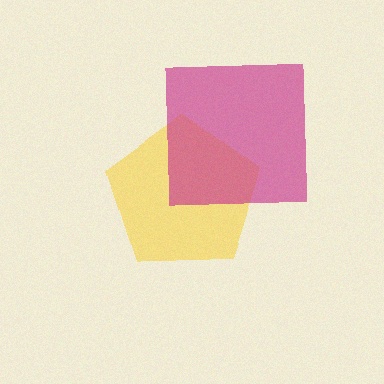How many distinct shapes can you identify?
There are 2 distinct shapes: a yellow pentagon, a magenta square.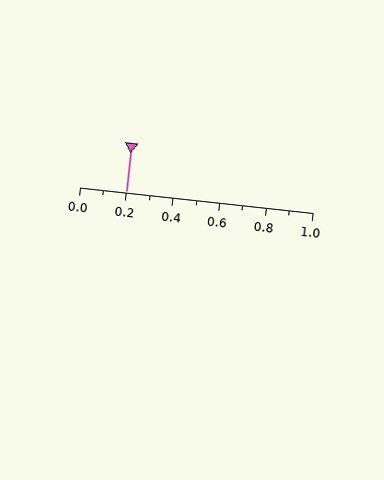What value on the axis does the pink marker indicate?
The marker indicates approximately 0.2.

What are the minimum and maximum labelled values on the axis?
The axis runs from 0.0 to 1.0.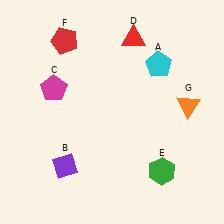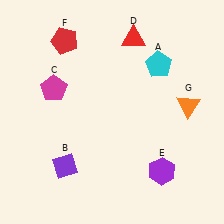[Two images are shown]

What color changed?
The hexagon (E) changed from green in Image 1 to purple in Image 2.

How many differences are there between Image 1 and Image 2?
There is 1 difference between the two images.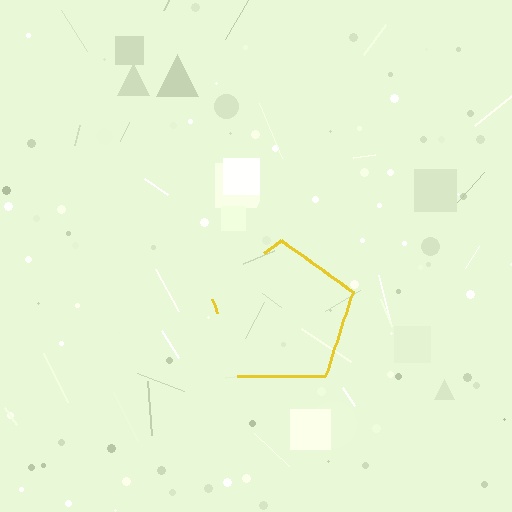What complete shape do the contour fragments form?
The contour fragments form a pentagon.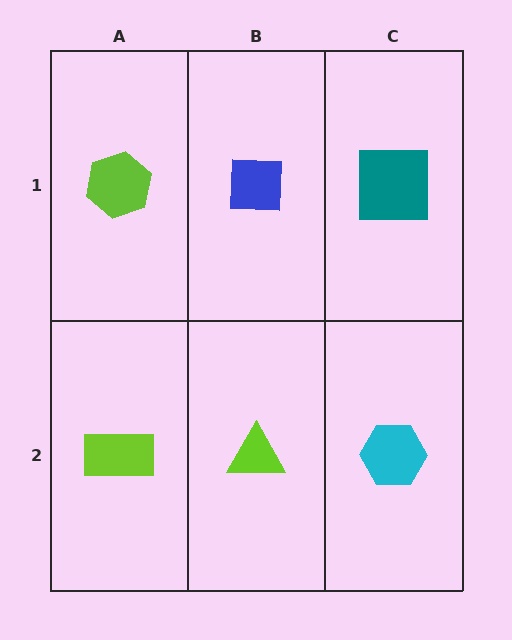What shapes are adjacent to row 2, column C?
A teal square (row 1, column C), a lime triangle (row 2, column B).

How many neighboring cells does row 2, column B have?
3.